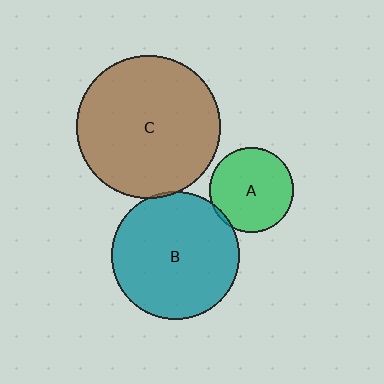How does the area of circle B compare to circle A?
Approximately 2.3 times.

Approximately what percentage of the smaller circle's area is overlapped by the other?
Approximately 5%.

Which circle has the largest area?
Circle C (brown).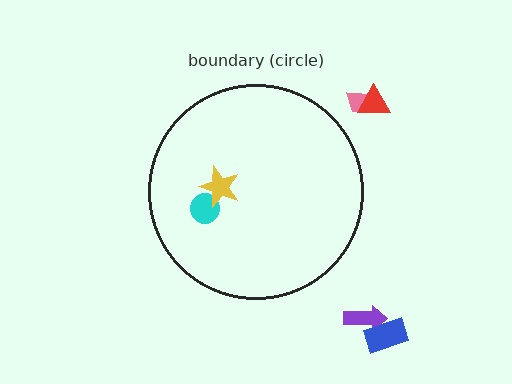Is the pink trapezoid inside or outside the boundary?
Outside.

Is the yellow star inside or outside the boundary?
Inside.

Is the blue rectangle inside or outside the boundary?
Outside.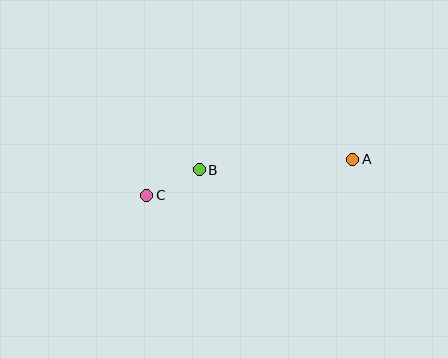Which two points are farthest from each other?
Points A and C are farthest from each other.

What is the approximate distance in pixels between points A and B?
The distance between A and B is approximately 154 pixels.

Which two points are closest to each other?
Points B and C are closest to each other.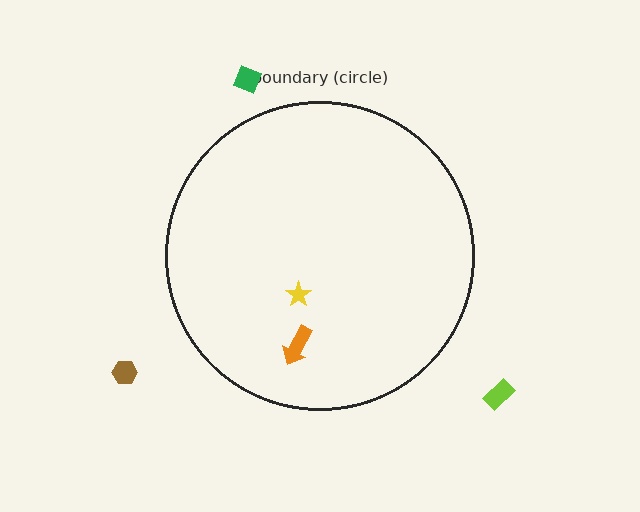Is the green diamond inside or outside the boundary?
Outside.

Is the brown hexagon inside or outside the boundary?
Outside.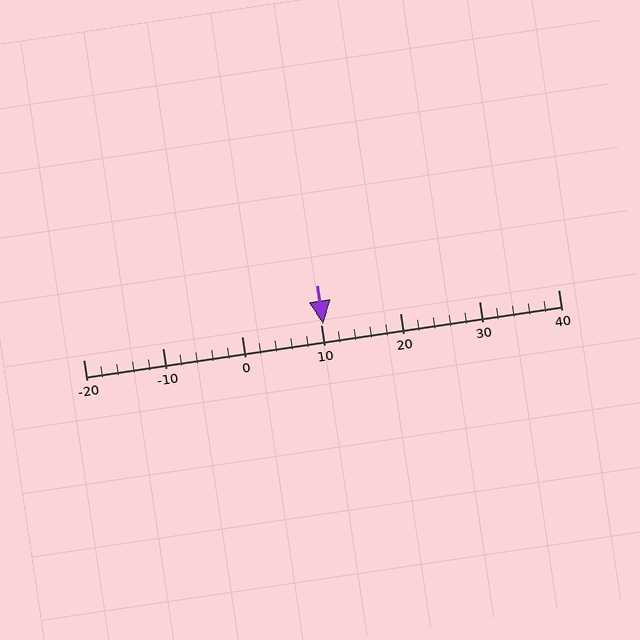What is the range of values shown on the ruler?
The ruler shows values from -20 to 40.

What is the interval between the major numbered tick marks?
The major tick marks are spaced 10 units apart.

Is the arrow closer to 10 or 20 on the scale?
The arrow is closer to 10.